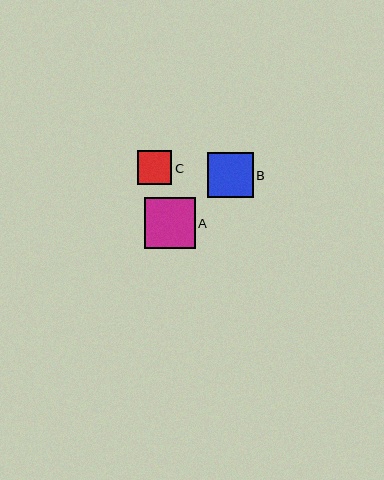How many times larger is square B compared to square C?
Square B is approximately 1.3 times the size of square C.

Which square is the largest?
Square A is the largest with a size of approximately 51 pixels.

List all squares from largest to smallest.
From largest to smallest: A, B, C.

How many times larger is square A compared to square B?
Square A is approximately 1.1 times the size of square B.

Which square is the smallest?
Square C is the smallest with a size of approximately 35 pixels.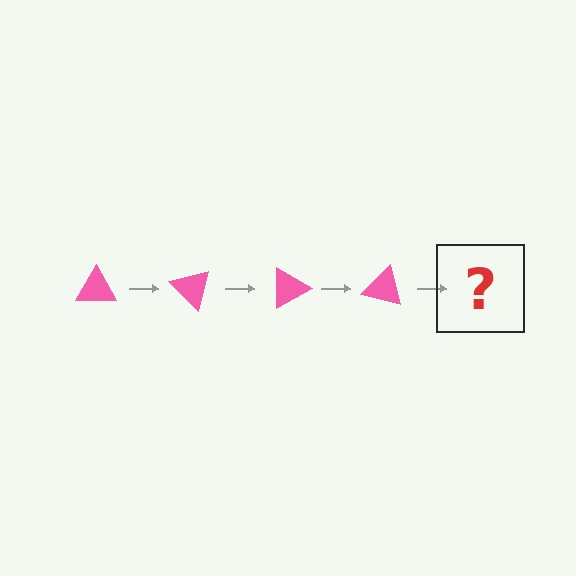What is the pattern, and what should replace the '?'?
The pattern is that the triangle rotates 45 degrees each step. The '?' should be a pink triangle rotated 180 degrees.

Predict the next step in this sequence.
The next step is a pink triangle rotated 180 degrees.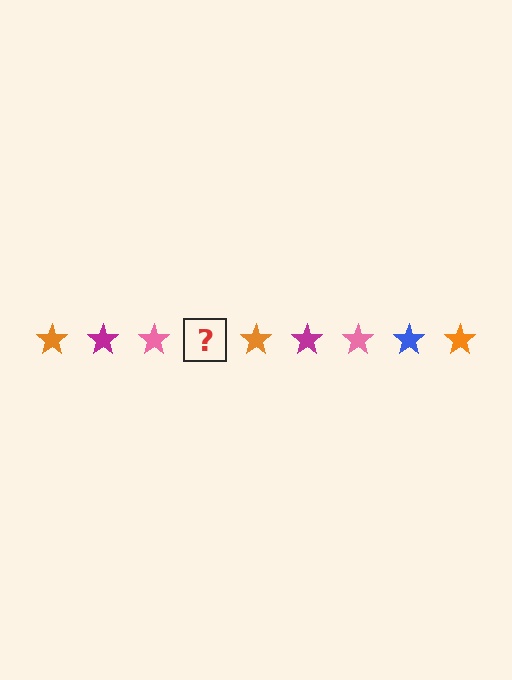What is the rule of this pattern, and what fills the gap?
The rule is that the pattern cycles through orange, magenta, pink, blue stars. The gap should be filled with a blue star.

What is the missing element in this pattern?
The missing element is a blue star.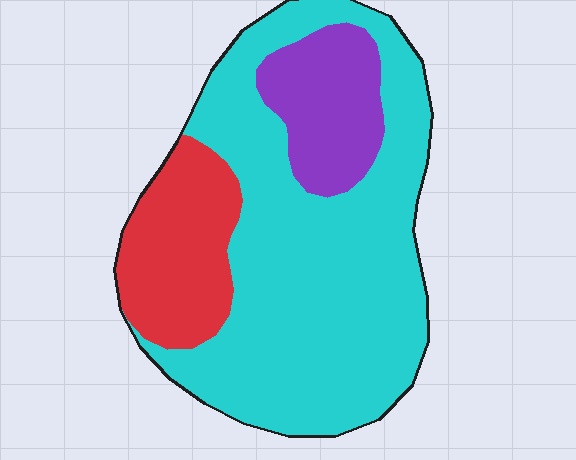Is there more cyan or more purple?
Cyan.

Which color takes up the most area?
Cyan, at roughly 65%.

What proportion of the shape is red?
Red takes up about one fifth (1/5) of the shape.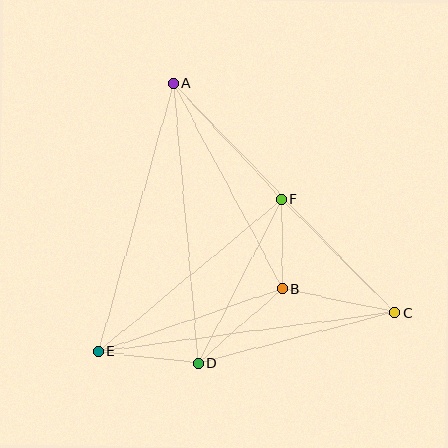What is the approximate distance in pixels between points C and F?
The distance between C and F is approximately 160 pixels.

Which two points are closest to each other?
Points B and F are closest to each other.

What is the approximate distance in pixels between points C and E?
The distance between C and E is approximately 299 pixels.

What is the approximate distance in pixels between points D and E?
The distance between D and E is approximately 100 pixels.